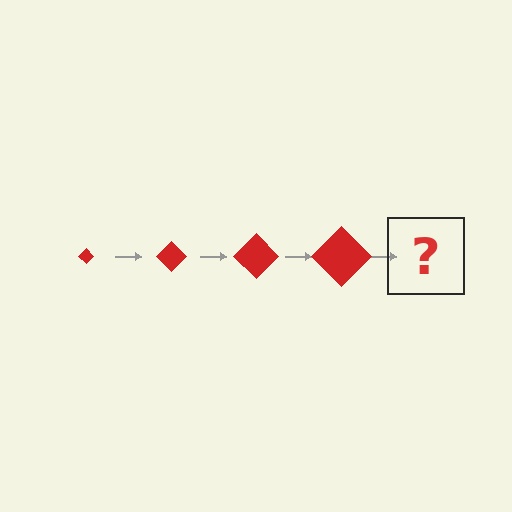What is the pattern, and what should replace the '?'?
The pattern is that the diamond gets progressively larger each step. The '?' should be a red diamond, larger than the previous one.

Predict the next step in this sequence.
The next step is a red diamond, larger than the previous one.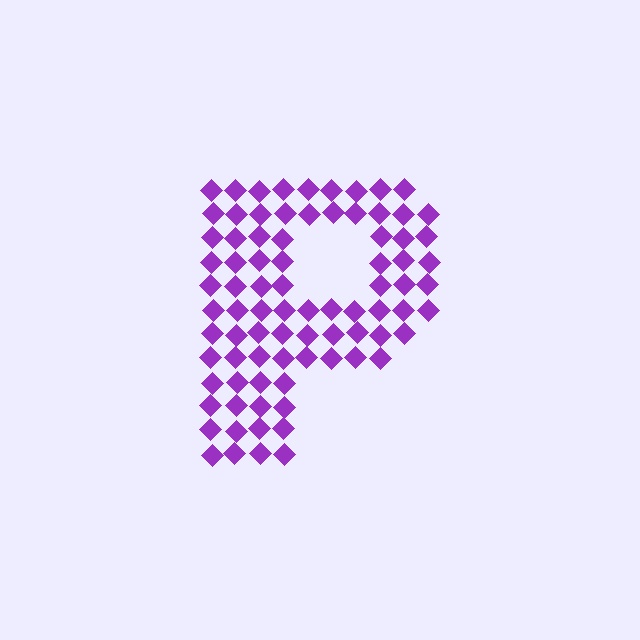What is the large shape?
The large shape is the letter P.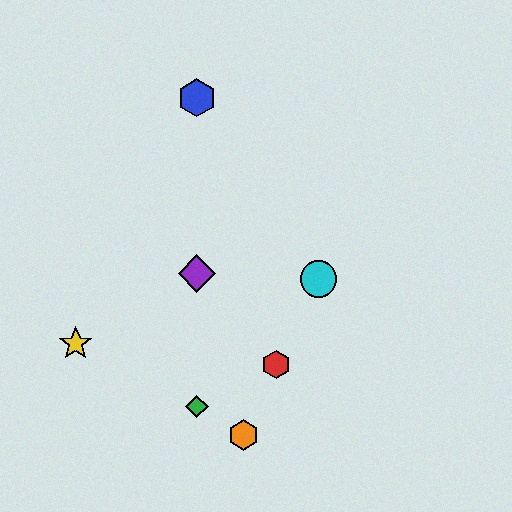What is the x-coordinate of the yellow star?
The yellow star is at x≈76.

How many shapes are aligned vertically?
3 shapes (the blue hexagon, the green diamond, the purple diamond) are aligned vertically.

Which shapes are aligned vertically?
The blue hexagon, the green diamond, the purple diamond are aligned vertically.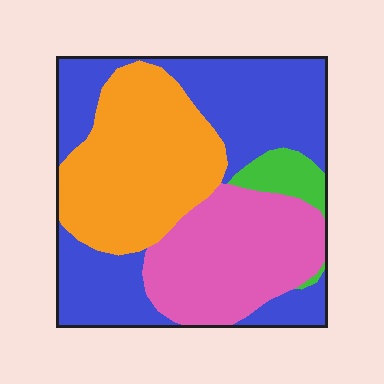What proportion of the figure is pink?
Pink takes up between a sixth and a third of the figure.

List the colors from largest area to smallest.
From largest to smallest: blue, orange, pink, green.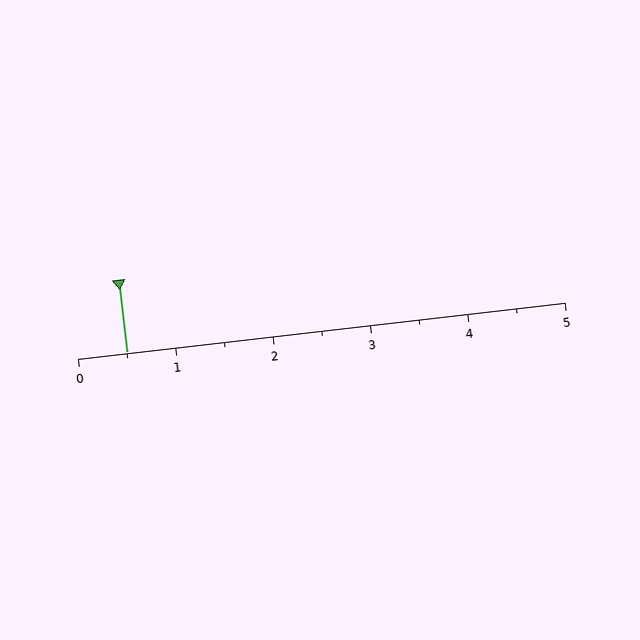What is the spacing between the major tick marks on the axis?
The major ticks are spaced 1 apart.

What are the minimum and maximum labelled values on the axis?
The axis runs from 0 to 5.